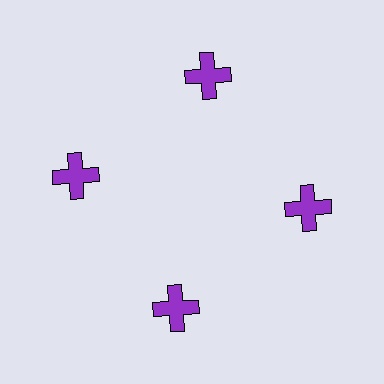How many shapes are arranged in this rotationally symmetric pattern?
There are 4 shapes, arranged in 4 groups of 1.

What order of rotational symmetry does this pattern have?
This pattern has 4-fold rotational symmetry.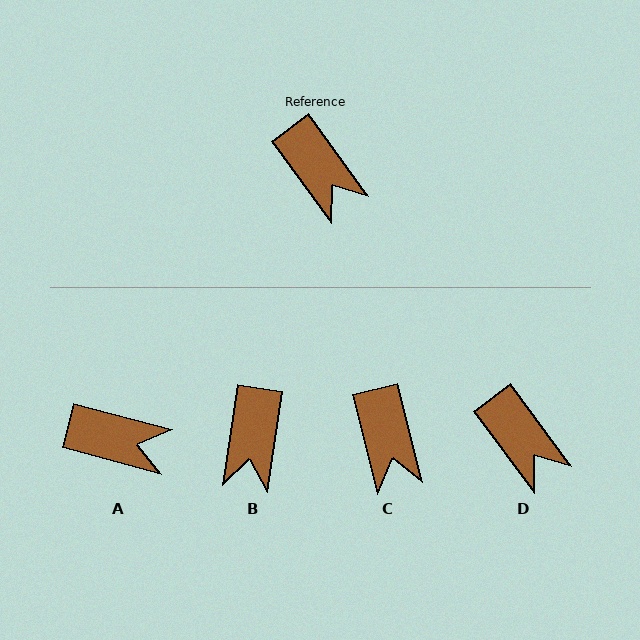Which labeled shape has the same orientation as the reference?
D.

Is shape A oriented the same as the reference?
No, it is off by about 39 degrees.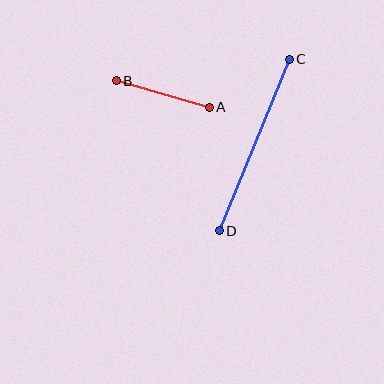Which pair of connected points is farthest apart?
Points C and D are farthest apart.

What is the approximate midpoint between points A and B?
The midpoint is at approximately (163, 94) pixels.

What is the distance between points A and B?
The distance is approximately 97 pixels.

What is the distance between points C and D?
The distance is approximately 186 pixels.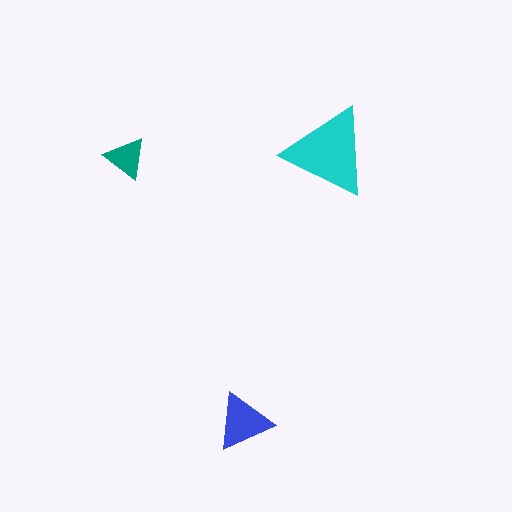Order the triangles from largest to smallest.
the cyan one, the blue one, the teal one.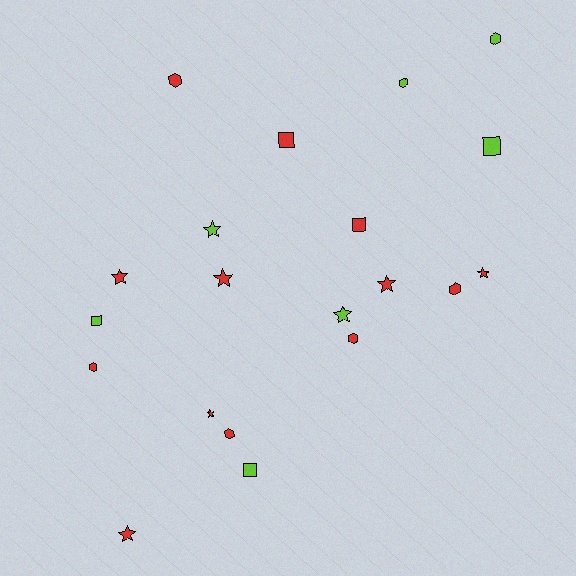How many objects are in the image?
There are 20 objects.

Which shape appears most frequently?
Star, with 8 objects.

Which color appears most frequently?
Red, with 13 objects.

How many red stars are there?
There are 6 red stars.